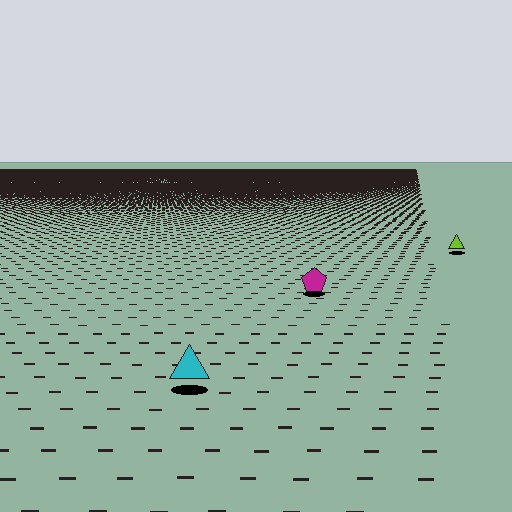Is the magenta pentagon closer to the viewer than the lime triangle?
Yes. The magenta pentagon is closer — you can tell from the texture gradient: the ground texture is coarser near it.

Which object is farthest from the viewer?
The lime triangle is farthest from the viewer. It appears smaller and the ground texture around it is denser.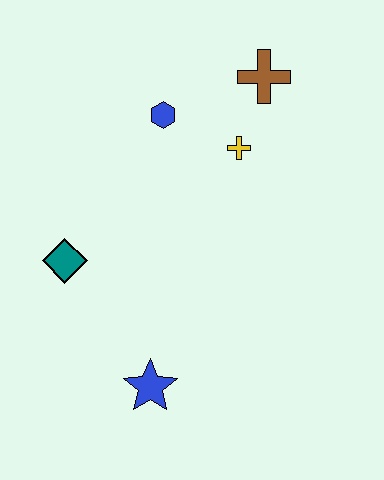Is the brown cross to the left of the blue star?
No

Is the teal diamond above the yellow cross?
No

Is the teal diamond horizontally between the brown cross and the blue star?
No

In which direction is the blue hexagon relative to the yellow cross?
The blue hexagon is to the left of the yellow cross.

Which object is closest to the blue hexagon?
The yellow cross is closest to the blue hexagon.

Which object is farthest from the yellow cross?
The blue star is farthest from the yellow cross.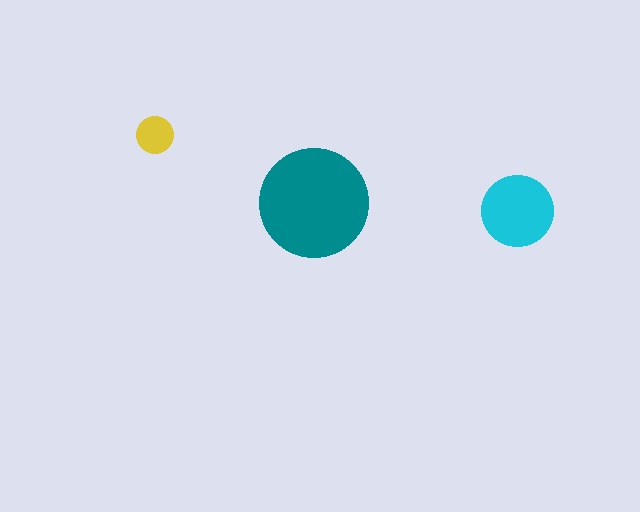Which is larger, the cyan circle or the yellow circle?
The cyan one.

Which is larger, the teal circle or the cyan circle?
The teal one.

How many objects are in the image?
There are 3 objects in the image.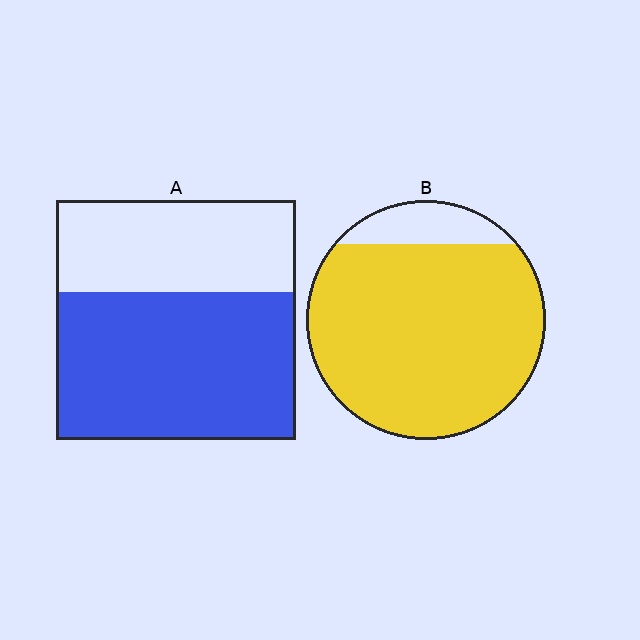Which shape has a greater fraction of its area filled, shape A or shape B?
Shape B.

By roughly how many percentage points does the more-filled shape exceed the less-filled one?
By roughly 25 percentage points (B over A).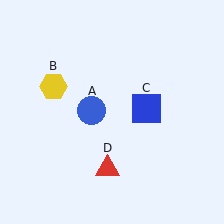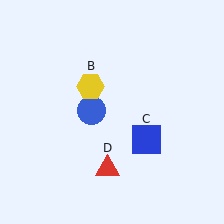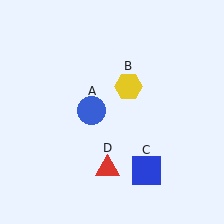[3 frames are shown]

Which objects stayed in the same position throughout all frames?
Blue circle (object A) and red triangle (object D) remained stationary.